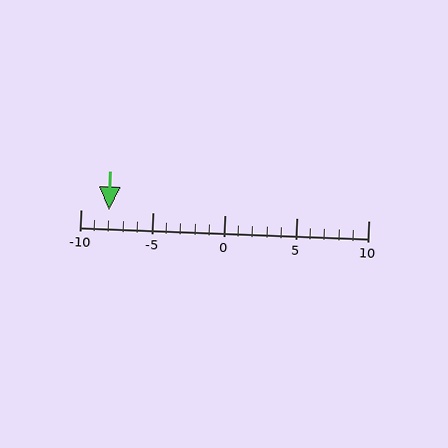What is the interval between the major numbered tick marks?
The major tick marks are spaced 5 units apart.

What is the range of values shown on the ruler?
The ruler shows values from -10 to 10.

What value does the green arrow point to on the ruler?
The green arrow points to approximately -8.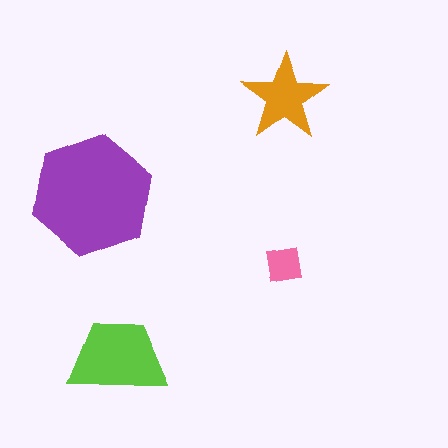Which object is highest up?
The orange star is topmost.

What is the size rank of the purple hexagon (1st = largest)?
1st.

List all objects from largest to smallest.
The purple hexagon, the lime trapezoid, the orange star, the pink square.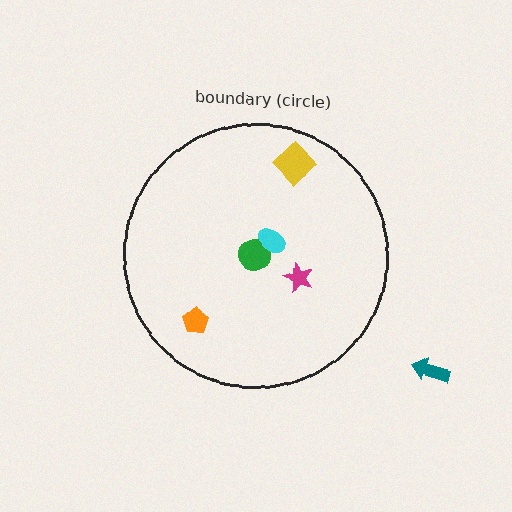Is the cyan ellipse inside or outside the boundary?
Inside.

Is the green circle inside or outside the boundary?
Inside.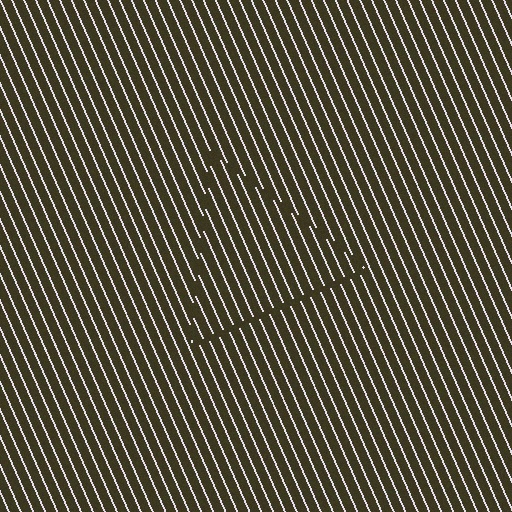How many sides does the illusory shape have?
3 sides — the line-ends trace a triangle.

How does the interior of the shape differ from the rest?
The interior of the shape contains the same grating, shifted by half a period — the contour is defined by the phase discontinuity where line-ends from the inner and outer gratings abut.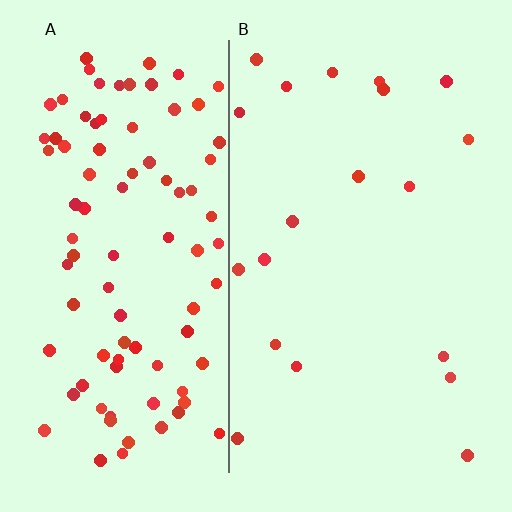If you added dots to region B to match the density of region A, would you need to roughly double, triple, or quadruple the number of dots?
Approximately quadruple.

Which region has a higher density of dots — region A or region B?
A (the left).